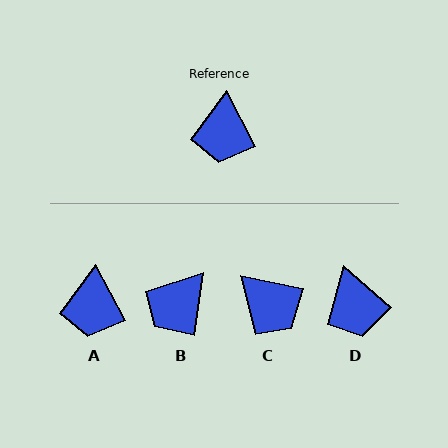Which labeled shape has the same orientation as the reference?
A.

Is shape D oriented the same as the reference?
No, it is off by about 22 degrees.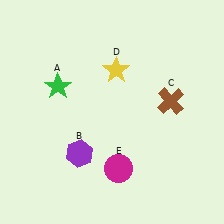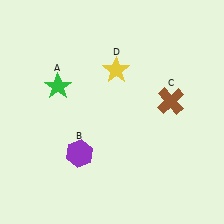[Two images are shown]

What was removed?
The magenta circle (E) was removed in Image 2.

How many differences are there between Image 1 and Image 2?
There is 1 difference between the two images.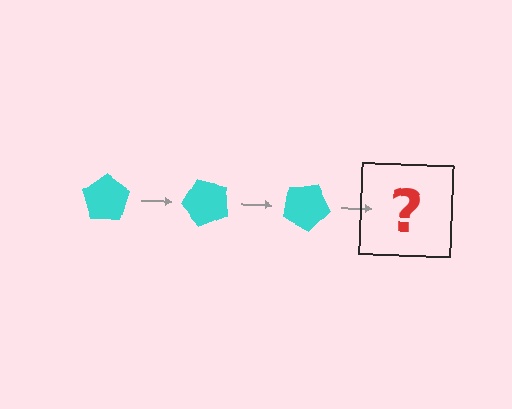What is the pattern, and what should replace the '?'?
The pattern is that the pentagon rotates 50 degrees each step. The '?' should be a cyan pentagon rotated 150 degrees.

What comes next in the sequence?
The next element should be a cyan pentagon rotated 150 degrees.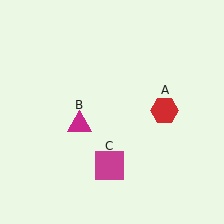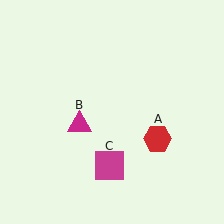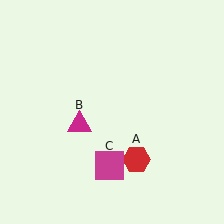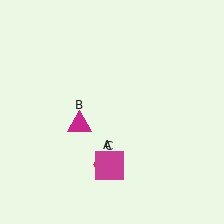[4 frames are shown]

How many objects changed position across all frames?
1 object changed position: red hexagon (object A).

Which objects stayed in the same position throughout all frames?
Magenta triangle (object B) and magenta square (object C) remained stationary.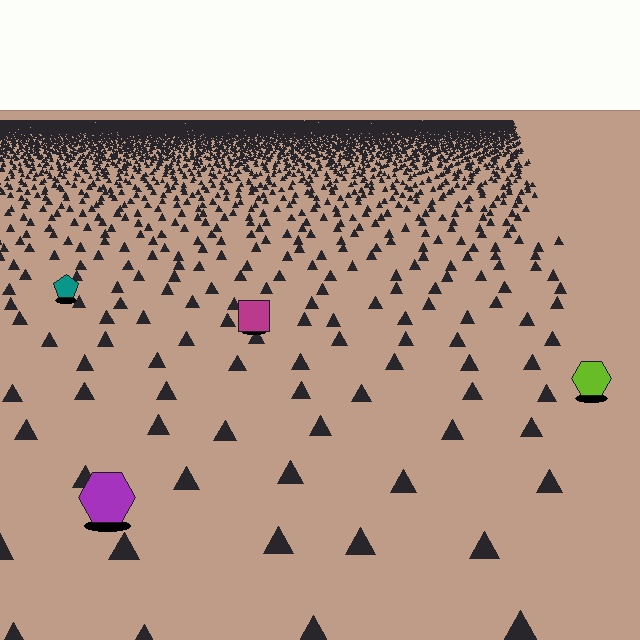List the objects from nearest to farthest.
From nearest to farthest: the purple hexagon, the lime hexagon, the magenta square, the teal pentagon.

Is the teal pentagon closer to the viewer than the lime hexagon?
No. The lime hexagon is closer — you can tell from the texture gradient: the ground texture is coarser near it.